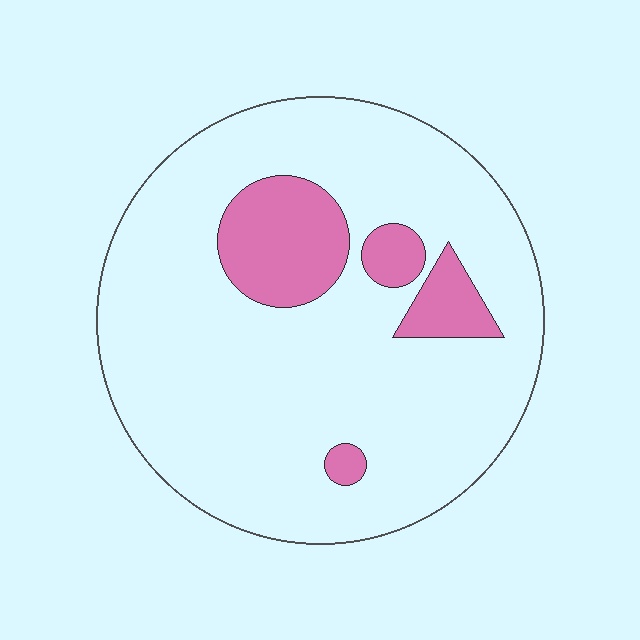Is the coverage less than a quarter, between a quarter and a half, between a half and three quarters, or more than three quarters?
Less than a quarter.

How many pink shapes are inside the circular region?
4.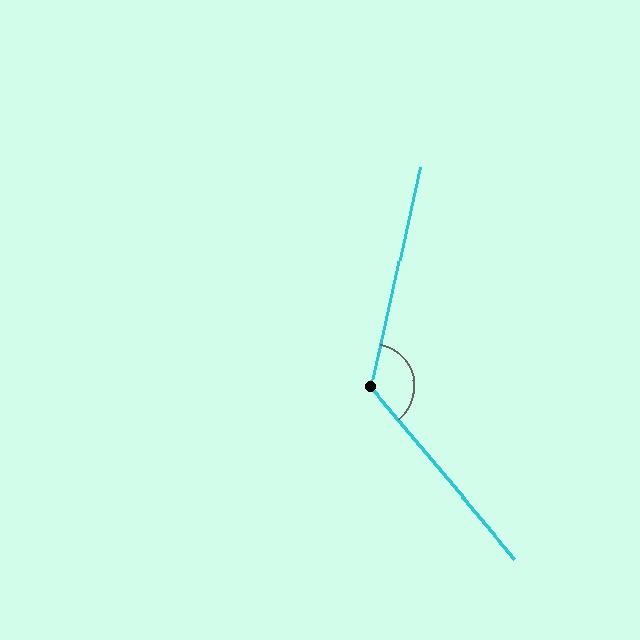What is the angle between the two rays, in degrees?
Approximately 128 degrees.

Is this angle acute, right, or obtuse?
It is obtuse.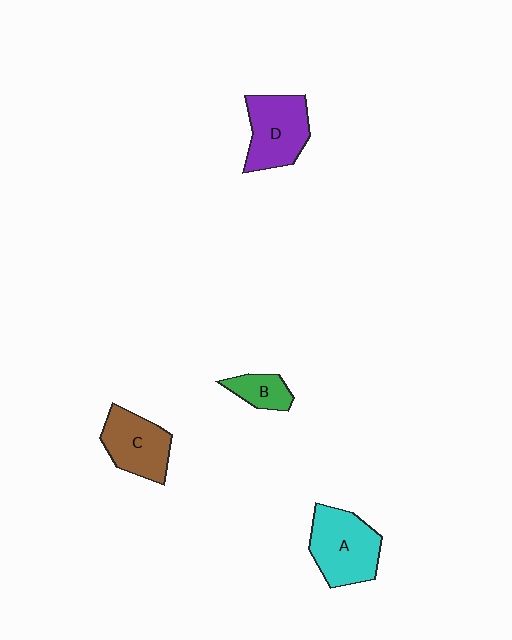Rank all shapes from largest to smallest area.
From largest to smallest: A (cyan), D (purple), C (brown), B (green).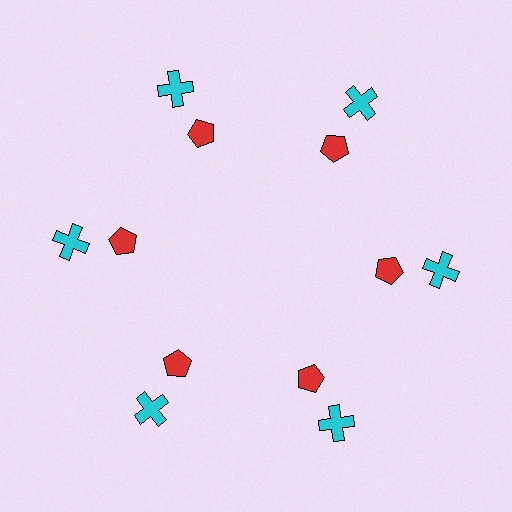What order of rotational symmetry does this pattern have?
This pattern has 6-fold rotational symmetry.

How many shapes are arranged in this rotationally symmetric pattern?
There are 12 shapes, arranged in 6 groups of 2.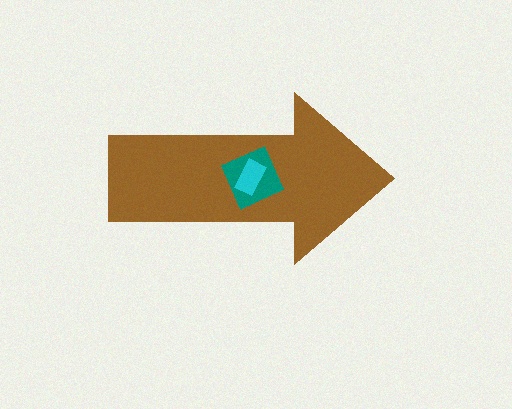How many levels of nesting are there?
3.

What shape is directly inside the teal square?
The cyan rectangle.